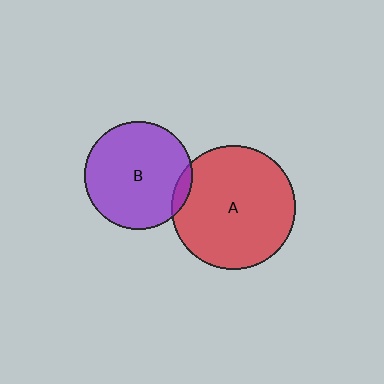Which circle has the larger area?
Circle A (red).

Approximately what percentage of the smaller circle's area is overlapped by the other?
Approximately 5%.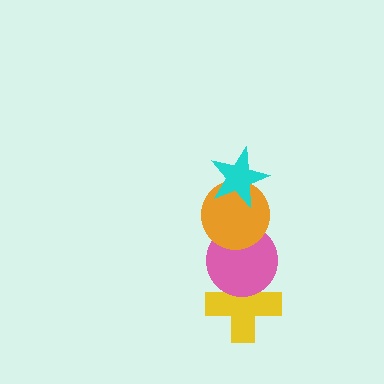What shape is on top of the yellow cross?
The pink circle is on top of the yellow cross.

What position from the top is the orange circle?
The orange circle is 2nd from the top.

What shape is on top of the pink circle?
The orange circle is on top of the pink circle.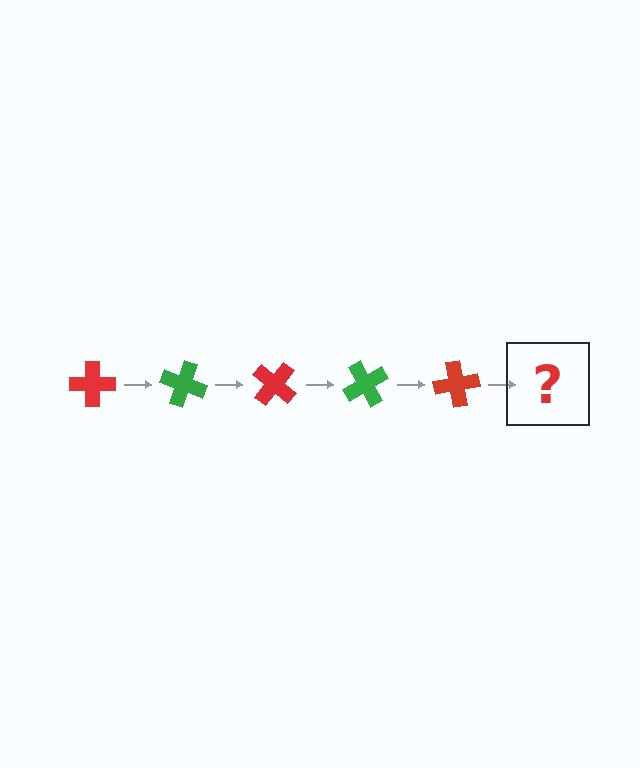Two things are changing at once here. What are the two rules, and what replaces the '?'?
The two rules are that it rotates 20 degrees each step and the color cycles through red and green. The '?' should be a green cross, rotated 100 degrees from the start.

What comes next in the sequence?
The next element should be a green cross, rotated 100 degrees from the start.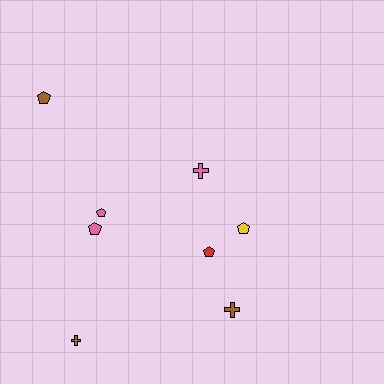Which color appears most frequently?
Brown, with 3 objects.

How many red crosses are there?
There are no red crosses.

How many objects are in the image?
There are 8 objects.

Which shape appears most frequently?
Pentagon, with 5 objects.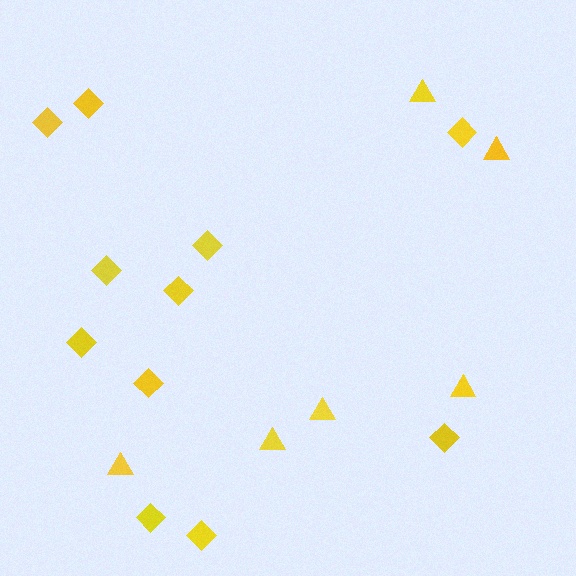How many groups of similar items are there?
There are 2 groups: one group of triangles (6) and one group of diamonds (11).